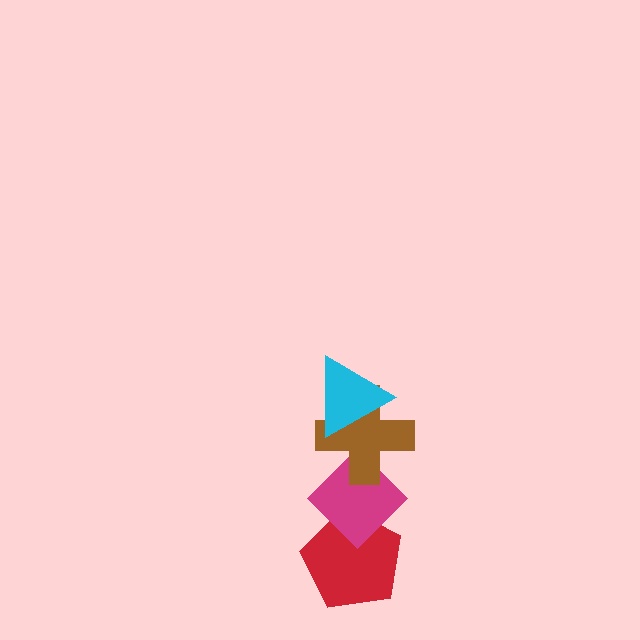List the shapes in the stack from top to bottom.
From top to bottom: the cyan triangle, the brown cross, the magenta diamond, the red pentagon.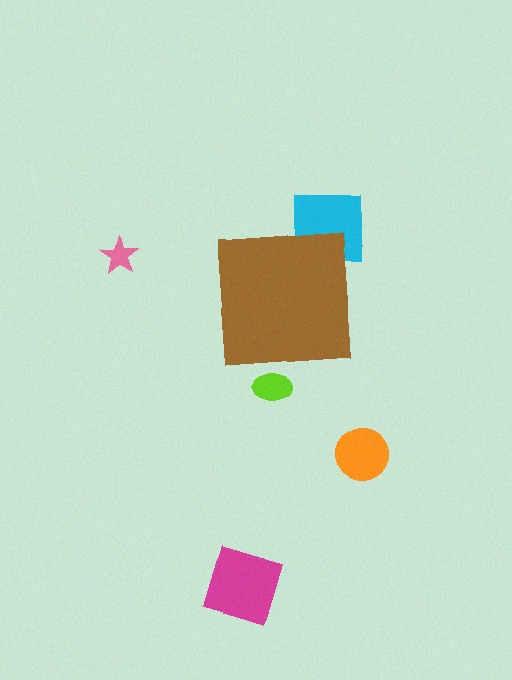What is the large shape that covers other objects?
A brown square.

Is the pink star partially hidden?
No, the pink star is fully visible.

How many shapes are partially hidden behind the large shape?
2 shapes are partially hidden.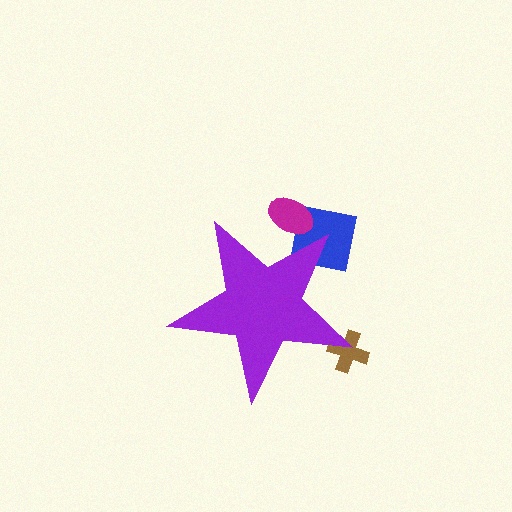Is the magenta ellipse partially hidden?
Yes, the magenta ellipse is partially hidden behind the purple star.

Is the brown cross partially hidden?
Yes, the brown cross is partially hidden behind the purple star.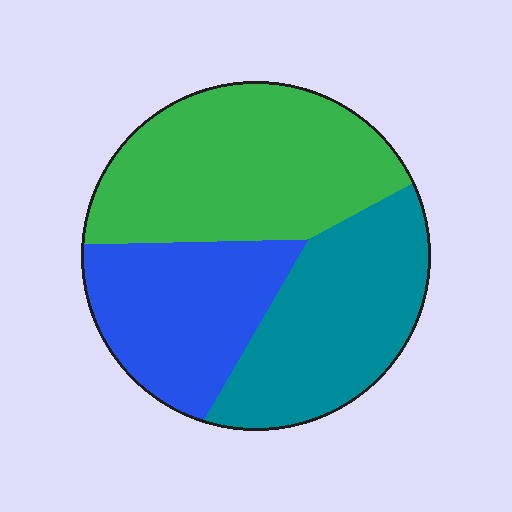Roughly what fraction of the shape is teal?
Teal covers about 30% of the shape.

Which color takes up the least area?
Blue, at roughly 25%.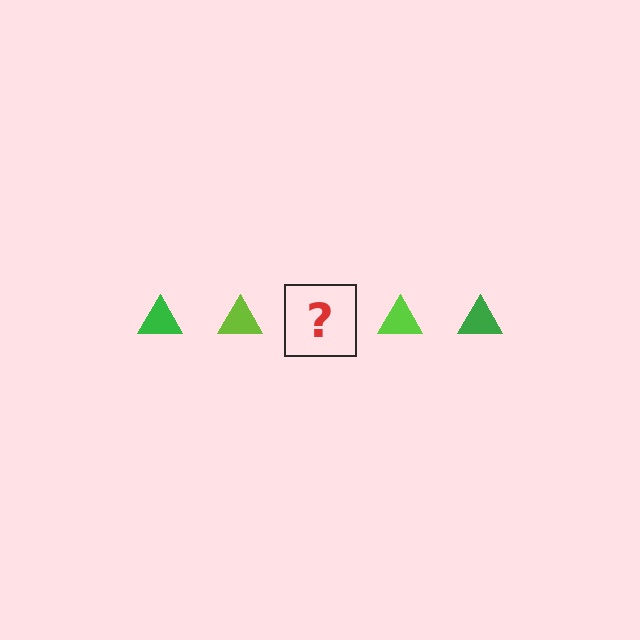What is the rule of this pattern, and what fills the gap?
The rule is that the pattern cycles through green, lime triangles. The gap should be filled with a green triangle.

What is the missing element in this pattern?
The missing element is a green triangle.